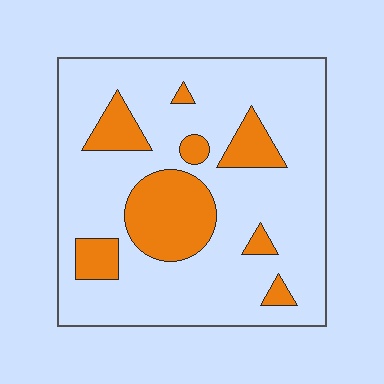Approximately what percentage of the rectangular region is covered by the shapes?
Approximately 20%.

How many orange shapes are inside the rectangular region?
8.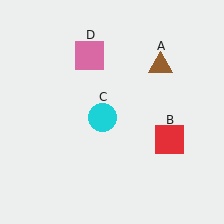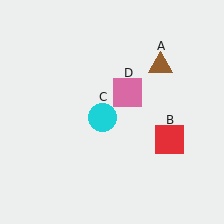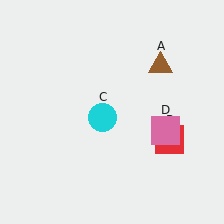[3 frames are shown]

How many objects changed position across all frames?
1 object changed position: pink square (object D).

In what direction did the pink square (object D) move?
The pink square (object D) moved down and to the right.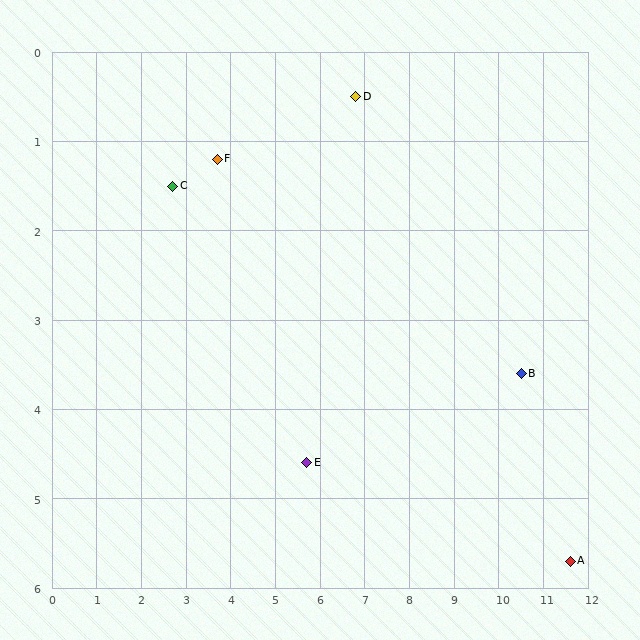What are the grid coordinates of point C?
Point C is at approximately (2.7, 1.5).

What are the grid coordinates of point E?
Point E is at approximately (5.7, 4.6).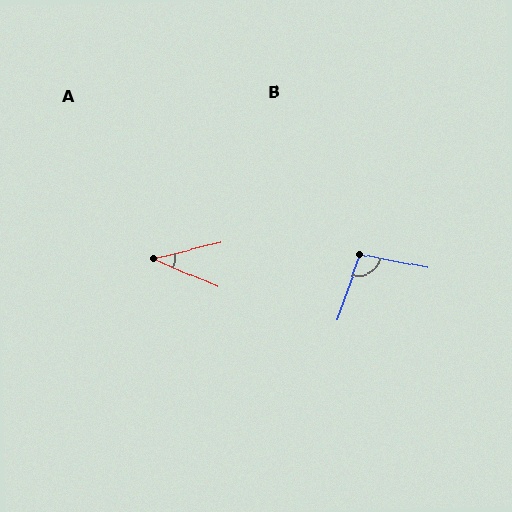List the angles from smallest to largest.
A (37°), B (98°).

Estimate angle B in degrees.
Approximately 98 degrees.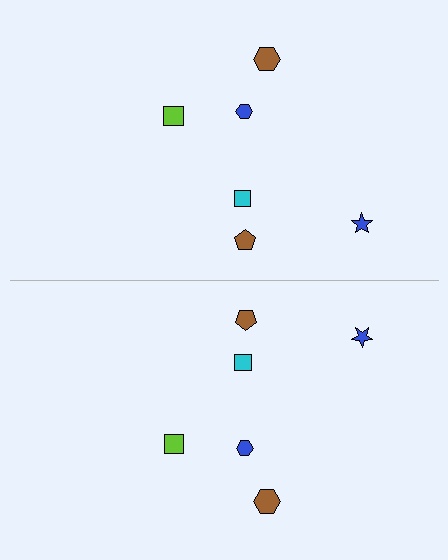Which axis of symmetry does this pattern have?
The pattern has a horizontal axis of symmetry running through the center of the image.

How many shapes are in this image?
There are 12 shapes in this image.